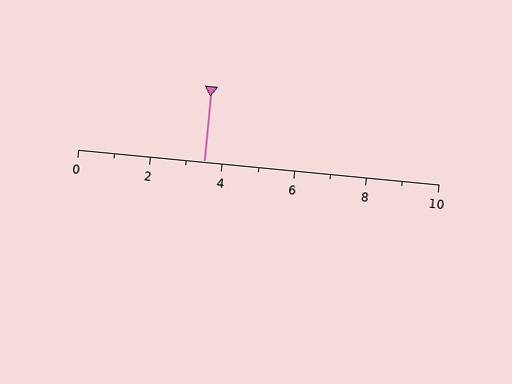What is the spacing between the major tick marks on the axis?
The major ticks are spaced 2 apart.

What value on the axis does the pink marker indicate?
The marker indicates approximately 3.5.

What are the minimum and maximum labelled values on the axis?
The axis runs from 0 to 10.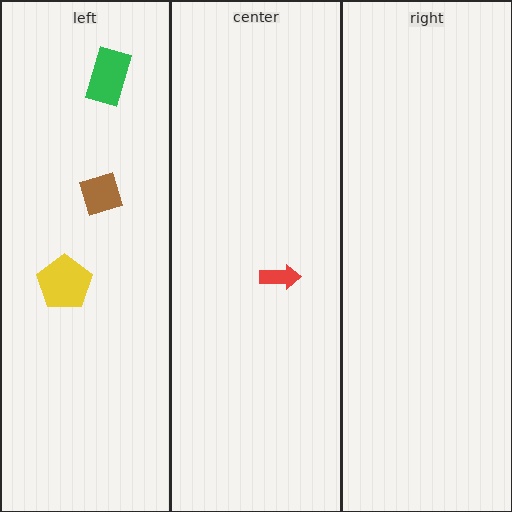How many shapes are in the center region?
1.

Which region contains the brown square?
The left region.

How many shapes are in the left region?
3.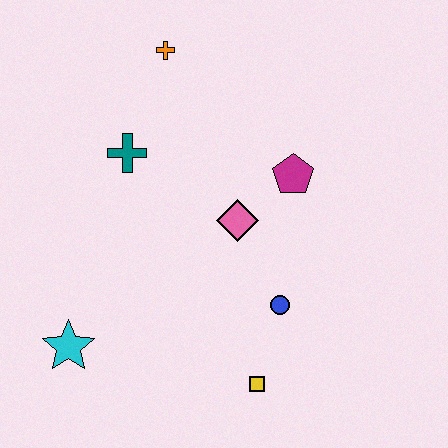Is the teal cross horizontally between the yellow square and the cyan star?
Yes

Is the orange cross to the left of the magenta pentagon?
Yes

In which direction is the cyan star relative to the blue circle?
The cyan star is to the left of the blue circle.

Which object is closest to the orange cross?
The teal cross is closest to the orange cross.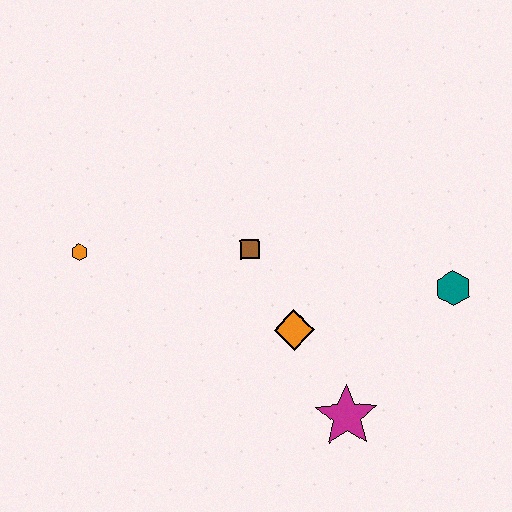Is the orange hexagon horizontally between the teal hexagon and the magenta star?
No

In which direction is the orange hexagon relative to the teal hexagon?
The orange hexagon is to the left of the teal hexagon.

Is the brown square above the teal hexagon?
Yes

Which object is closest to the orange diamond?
The brown square is closest to the orange diamond.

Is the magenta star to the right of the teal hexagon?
No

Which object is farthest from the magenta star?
The orange hexagon is farthest from the magenta star.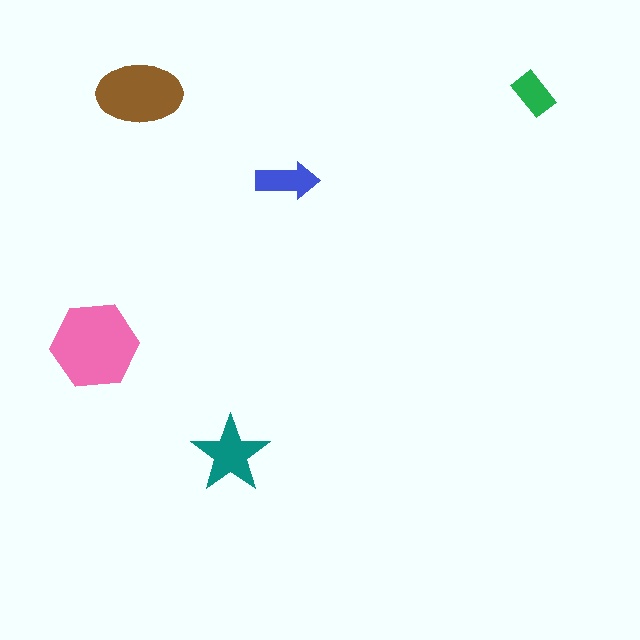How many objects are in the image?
There are 5 objects in the image.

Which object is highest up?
The green rectangle is topmost.